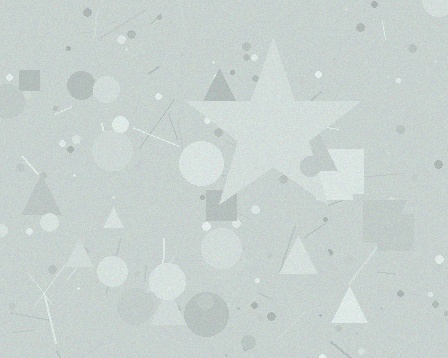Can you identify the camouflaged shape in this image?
The camouflaged shape is a star.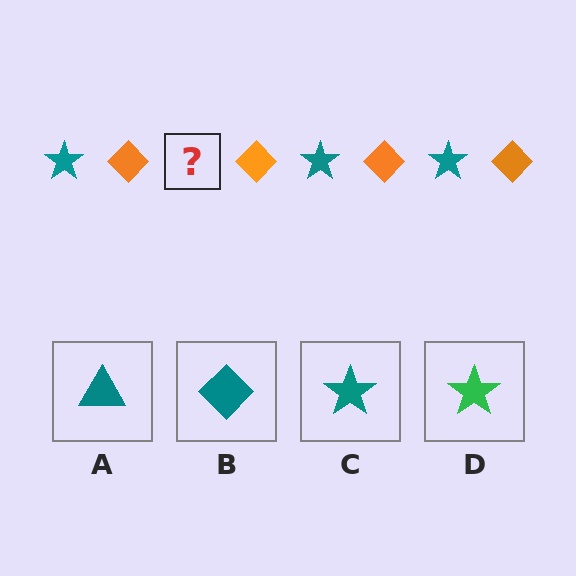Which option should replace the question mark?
Option C.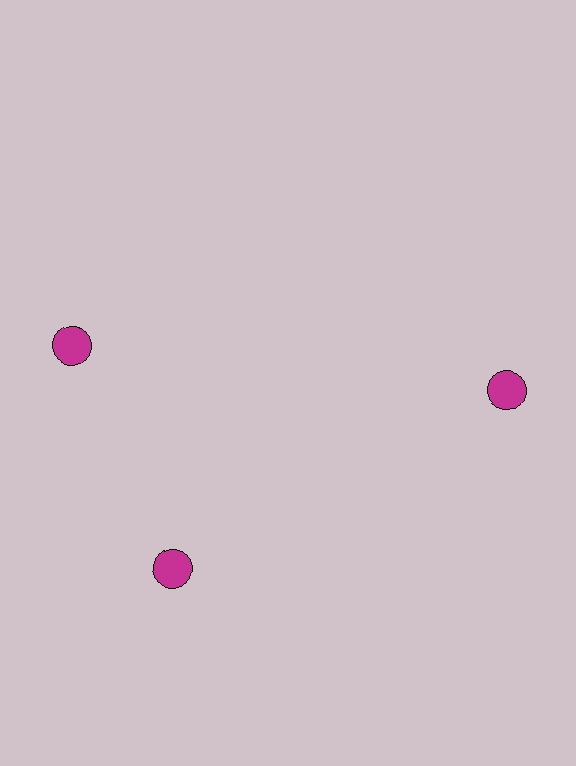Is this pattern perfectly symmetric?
No. The 3 magenta circles are arranged in a ring, but one element near the 11 o'clock position is rotated out of alignment along the ring, breaking the 3-fold rotational symmetry.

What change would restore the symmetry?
The symmetry would be restored by rotating it back into even spacing with its neighbors so that all 3 circles sit at equal angles and equal distance from the center.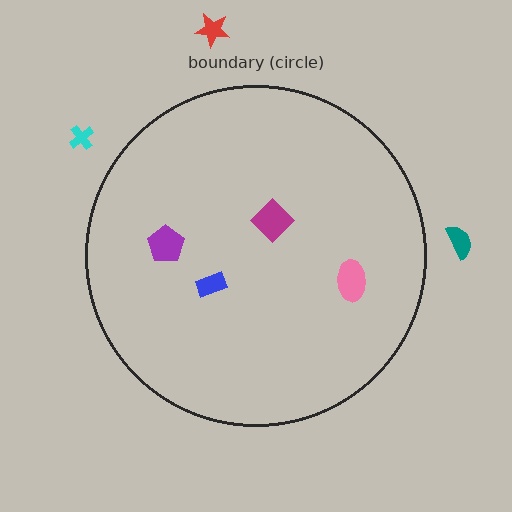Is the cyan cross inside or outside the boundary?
Outside.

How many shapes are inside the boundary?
4 inside, 3 outside.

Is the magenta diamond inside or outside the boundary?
Inside.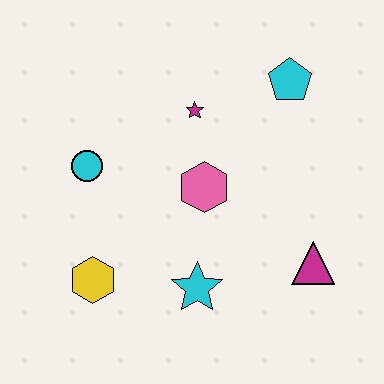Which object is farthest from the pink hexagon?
The yellow hexagon is farthest from the pink hexagon.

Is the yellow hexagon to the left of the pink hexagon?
Yes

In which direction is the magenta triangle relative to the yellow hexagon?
The magenta triangle is to the right of the yellow hexagon.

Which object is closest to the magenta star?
The pink hexagon is closest to the magenta star.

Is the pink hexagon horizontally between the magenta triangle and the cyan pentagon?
No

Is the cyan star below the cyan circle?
Yes